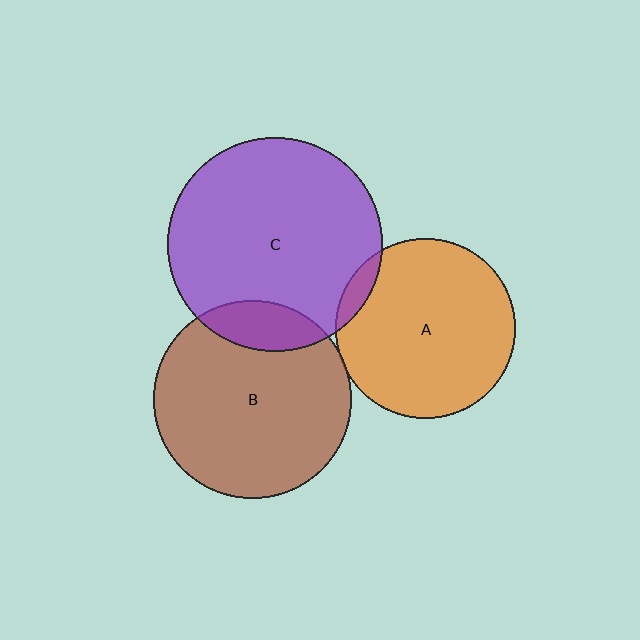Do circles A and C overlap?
Yes.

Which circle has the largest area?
Circle C (purple).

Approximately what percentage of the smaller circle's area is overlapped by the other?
Approximately 5%.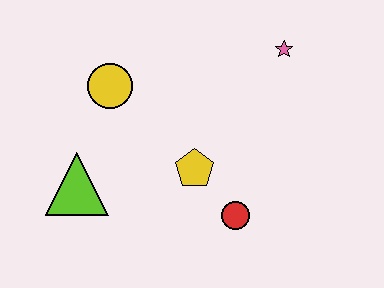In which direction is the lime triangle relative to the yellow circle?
The lime triangle is below the yellow circle.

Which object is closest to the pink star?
The yellow pentagon is closest to the pink star.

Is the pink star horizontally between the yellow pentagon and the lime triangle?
No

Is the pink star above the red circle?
Yes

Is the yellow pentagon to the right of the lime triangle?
Yes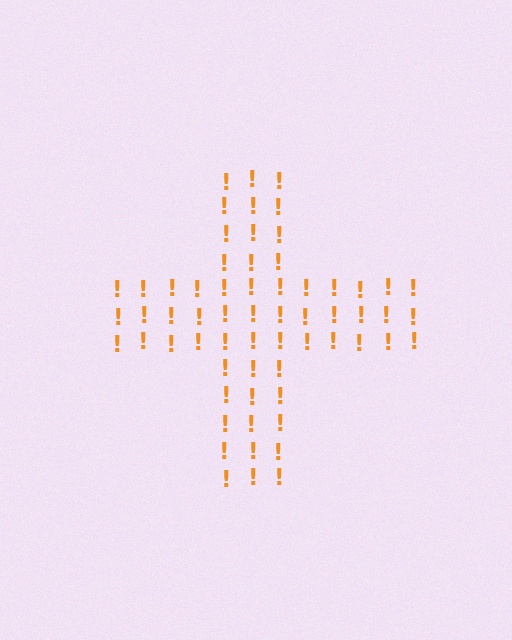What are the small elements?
The small elements are exclamation marks.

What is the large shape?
The large shape is a cross.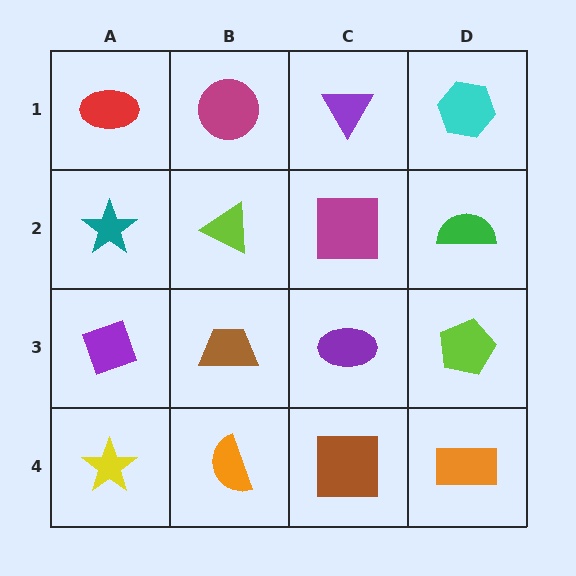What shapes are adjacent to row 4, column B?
A brown trapezoid (row 3, column B), a yellow star (row 4, column A), a brown square (row 4, column C).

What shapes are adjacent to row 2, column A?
A red ellipse (row 1, column A), a purple diamond (row 3, column A), a lime triangle (row 2, column B).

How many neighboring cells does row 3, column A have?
3.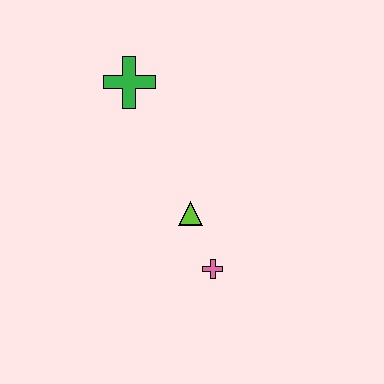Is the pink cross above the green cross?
No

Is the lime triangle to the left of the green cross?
No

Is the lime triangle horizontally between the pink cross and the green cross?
Yes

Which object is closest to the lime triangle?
The pink cross is closest to the lime triangle.